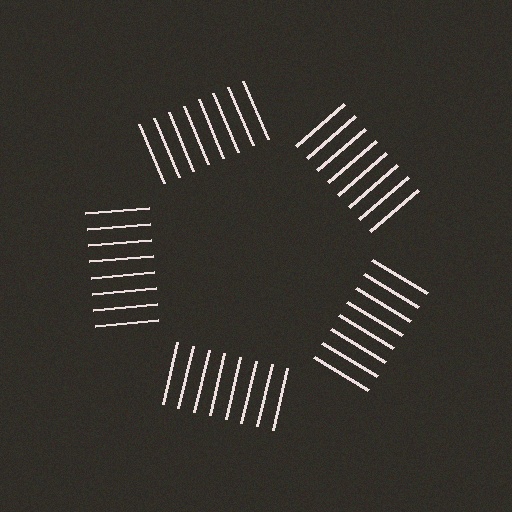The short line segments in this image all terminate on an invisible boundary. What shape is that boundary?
An illusory pentagon — the line segments terminate on its edges but no continuous stroke is drawn.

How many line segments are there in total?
40 — 8 along each of the 5 edges.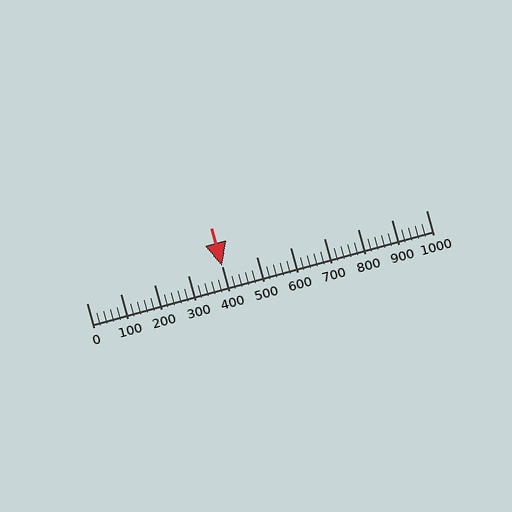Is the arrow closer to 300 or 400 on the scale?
The arrow is closer to 400.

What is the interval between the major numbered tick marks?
The major tick marks are spaced 100 units apart.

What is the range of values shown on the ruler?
The ruler shows values from 0 to 1000.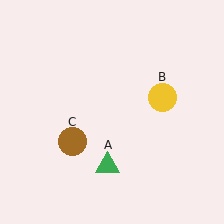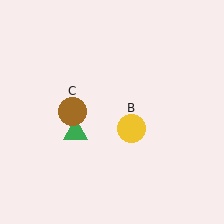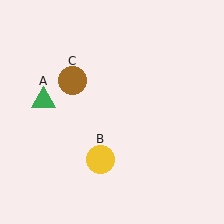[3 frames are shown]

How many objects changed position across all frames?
3 objects changed position: green triangle (object A), yellow circle (object B), brown circle (object C).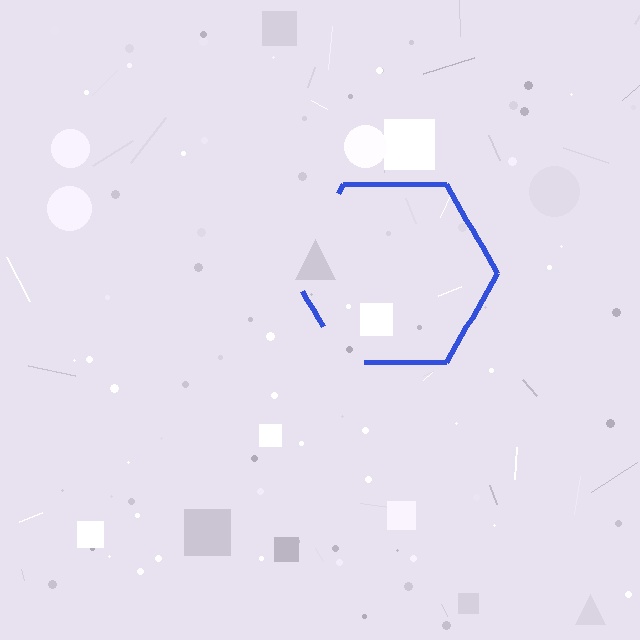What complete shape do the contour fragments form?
The contour fragments form a hexagon.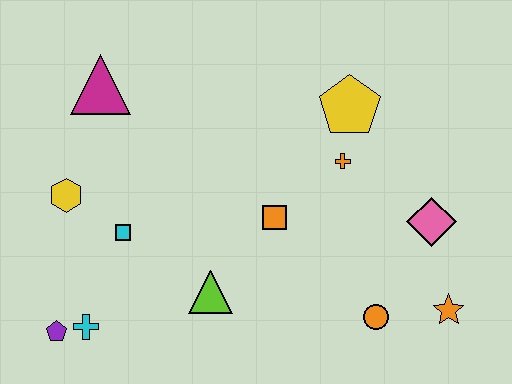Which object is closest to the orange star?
The orange circle is closest to the orange star.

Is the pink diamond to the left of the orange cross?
No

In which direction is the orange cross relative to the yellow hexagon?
The orange cross is to the right of the yellow hexagon.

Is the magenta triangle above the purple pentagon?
Yes